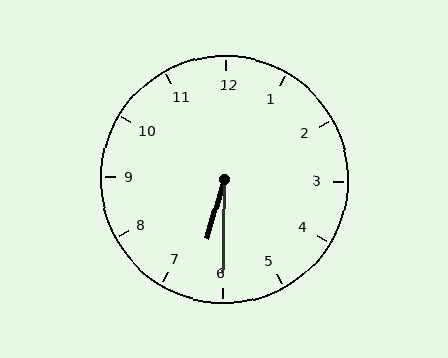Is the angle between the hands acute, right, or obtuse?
It is acute.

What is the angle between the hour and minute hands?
Approximately 15 degrees.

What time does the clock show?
6:30.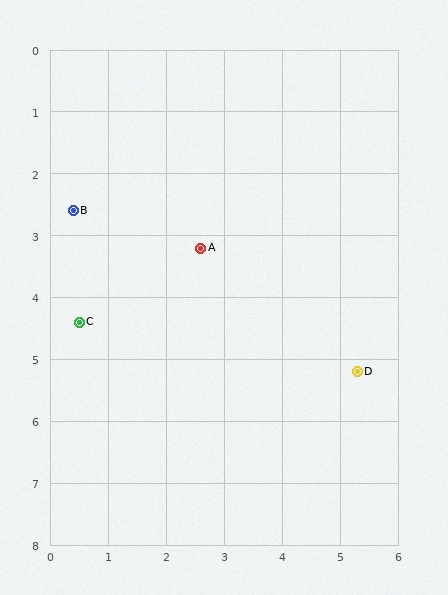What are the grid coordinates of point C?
Point C is at approximately (0.5, 4.4).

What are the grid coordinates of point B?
Point B is at approximately (0.4, 2.6).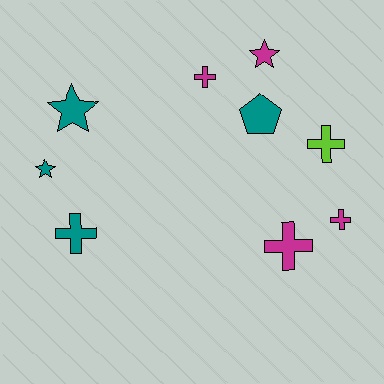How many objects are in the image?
There are 9 objects.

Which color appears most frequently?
Teal, with 4 objects.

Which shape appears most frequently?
Cross, with 5 objects.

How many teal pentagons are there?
There is 1 teal pentagon.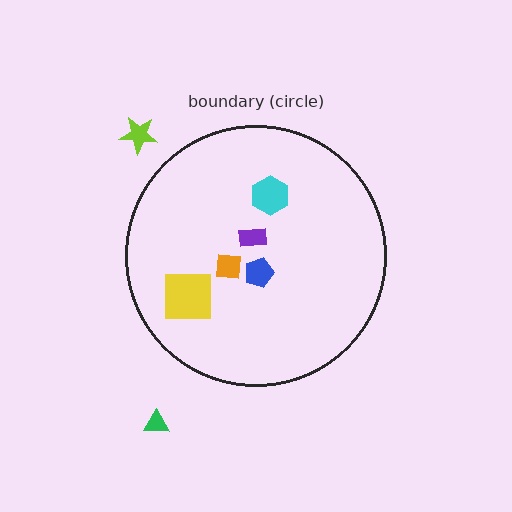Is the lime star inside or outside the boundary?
Outside.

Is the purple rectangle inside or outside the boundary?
Inside.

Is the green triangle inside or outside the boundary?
Outside.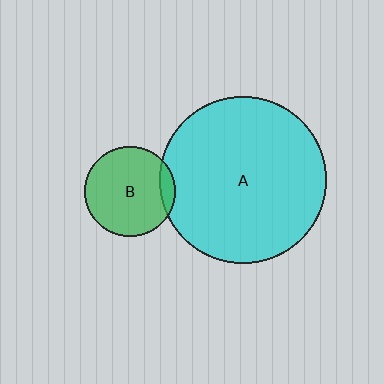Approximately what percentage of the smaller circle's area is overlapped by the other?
Approximately 10%.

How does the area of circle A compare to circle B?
Approximately 3.4 times.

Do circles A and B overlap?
Yes.